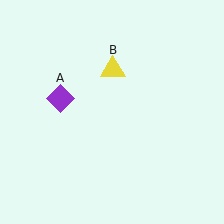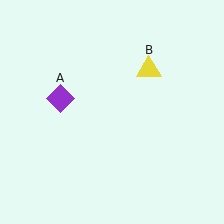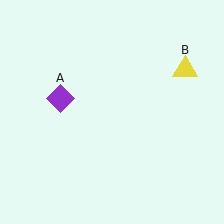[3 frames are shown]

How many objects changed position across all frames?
1 object changed position: yellow triangle (object B).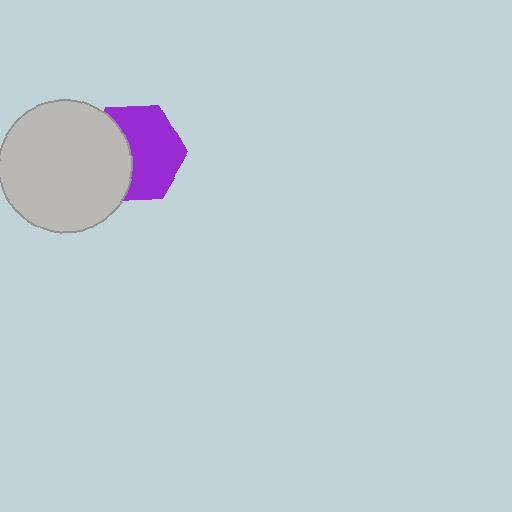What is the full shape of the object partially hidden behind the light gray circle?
The partially hidden object is a purple hexagon.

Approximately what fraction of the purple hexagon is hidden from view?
Roughly 39% of the purple hexagon is hidden behind the light gray circle.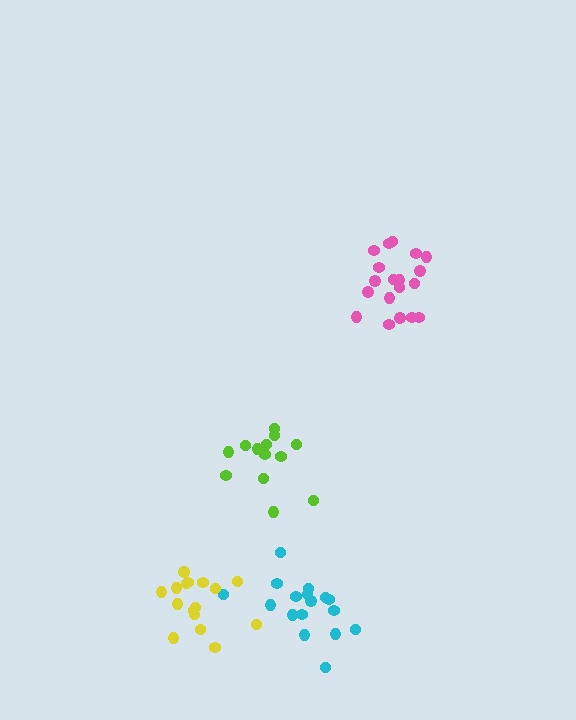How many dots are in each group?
Group 1: 19 dots, Group 2: 17 dots, Group 3: 13 dots, Group 4: 16 dots (65 total).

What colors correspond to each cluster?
The clusters are colored: pink, cyan, lime, yellow.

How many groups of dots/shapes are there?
There are 4 groups.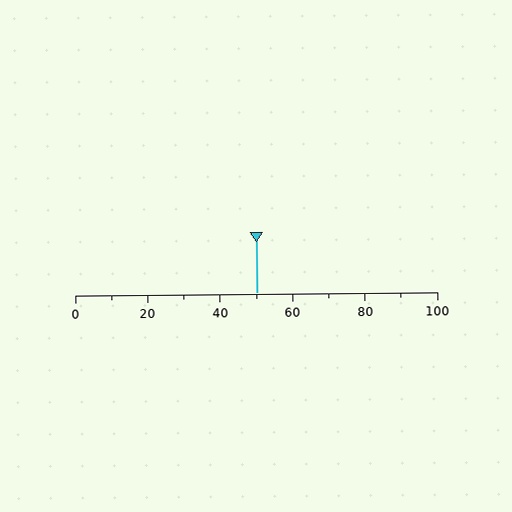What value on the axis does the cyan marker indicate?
The marker indicates approximately 50.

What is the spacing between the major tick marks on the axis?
The major ticks are spaced 20 apart.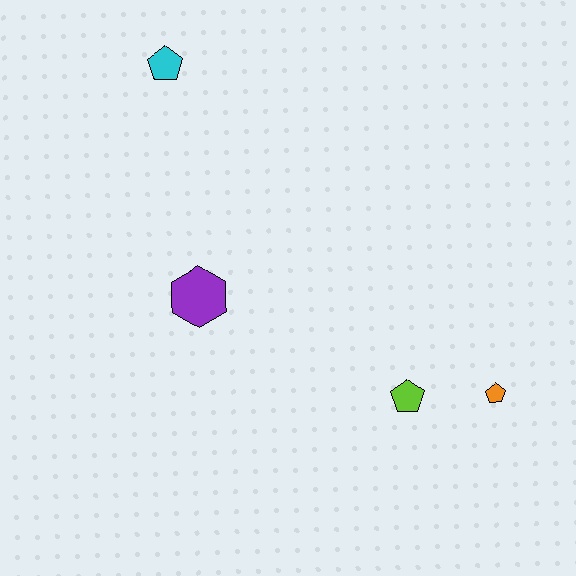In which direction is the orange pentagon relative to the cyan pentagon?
The orange pentagon is below the cyan pentagon.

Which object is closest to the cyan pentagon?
The purple hexagon is closest to the cyan pentagon.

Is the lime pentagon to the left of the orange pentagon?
Yes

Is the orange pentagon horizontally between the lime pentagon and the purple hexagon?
No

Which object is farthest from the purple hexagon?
The orange pentagon is farthest from the purple hexagon.